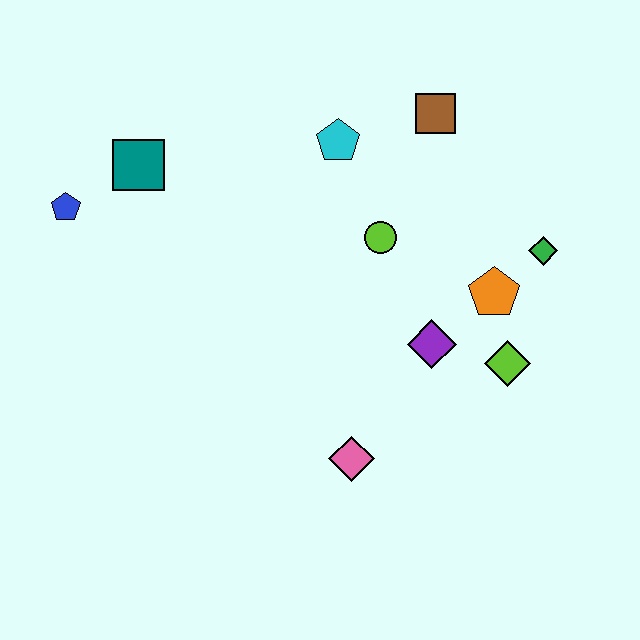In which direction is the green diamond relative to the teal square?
The green diamond is to the right of the teal square.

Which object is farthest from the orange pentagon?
The blue pentagon is farthest from the orange pentagon.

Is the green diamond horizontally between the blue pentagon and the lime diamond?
No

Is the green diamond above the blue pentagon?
No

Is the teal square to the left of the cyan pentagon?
Yes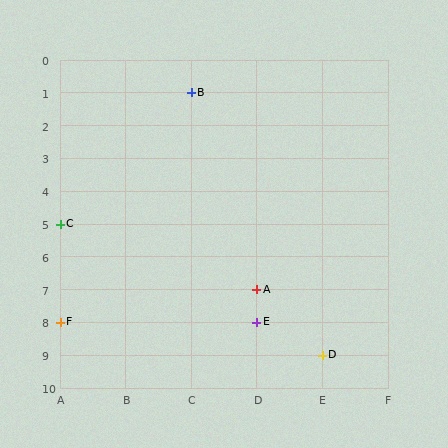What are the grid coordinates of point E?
Point E is at grid coordinates (D, 8).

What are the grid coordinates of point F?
Point F is at grid coordinates (A, 8).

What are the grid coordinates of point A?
Point A is at grid coordinates (D, 7).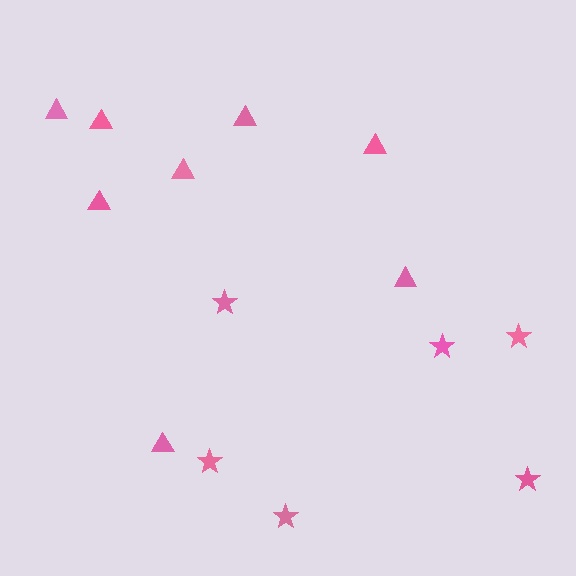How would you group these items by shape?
There are 2 groups: one group of stars (6) and one group of triangles (8).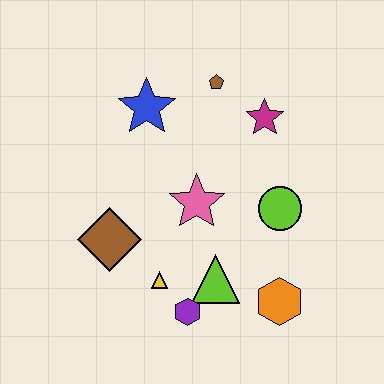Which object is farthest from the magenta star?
The purple hexagon is farthest from the magenta star.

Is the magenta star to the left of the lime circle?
Yes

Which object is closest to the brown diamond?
The yellow triangle is closest to the brown diamond.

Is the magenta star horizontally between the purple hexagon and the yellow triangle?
No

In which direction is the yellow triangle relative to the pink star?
The yellow triangle is below the pink star.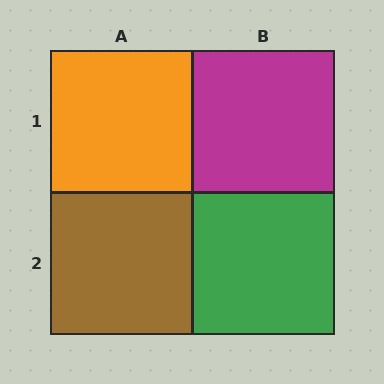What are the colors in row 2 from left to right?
Brown, green.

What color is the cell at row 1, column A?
Orange.